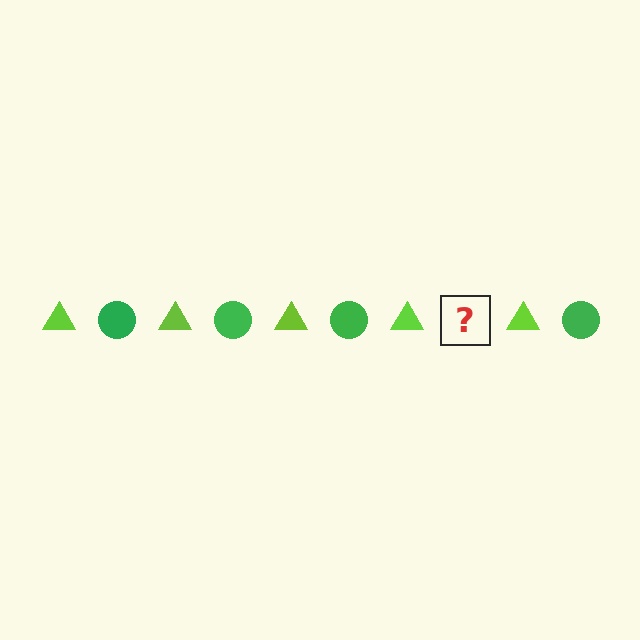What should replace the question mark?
The question mark should be replaced with a green circle.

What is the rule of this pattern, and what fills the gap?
The rule is that the pattern alternates between lime triangle and green circle. The gap should be filled with a green circle.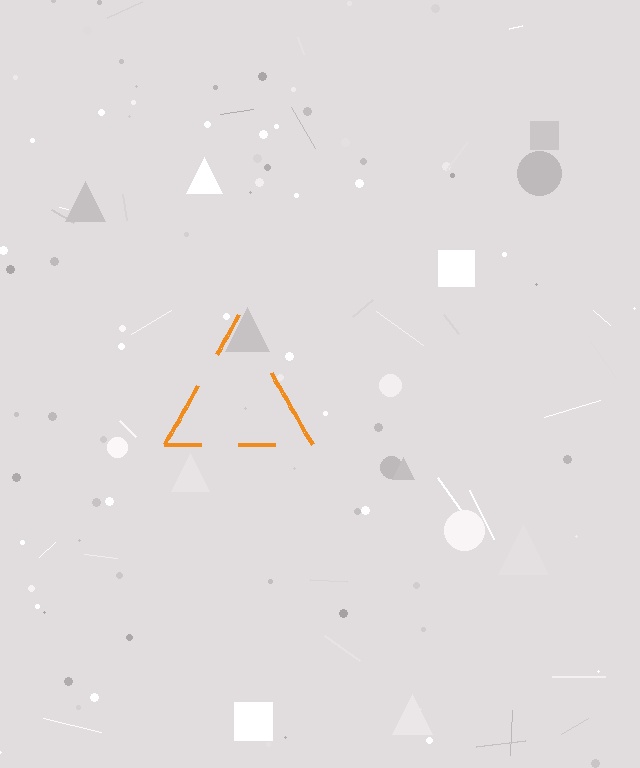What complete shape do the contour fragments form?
The contour fragments form a triangle.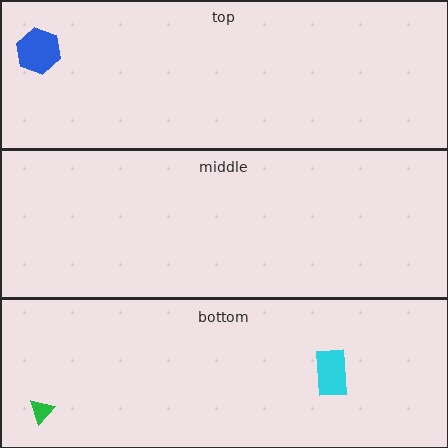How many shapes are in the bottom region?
2.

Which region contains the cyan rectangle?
The bottom region.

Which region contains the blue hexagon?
The top region.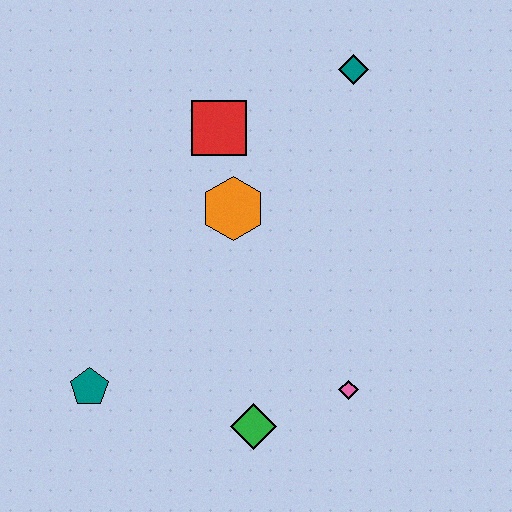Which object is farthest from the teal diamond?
The teal pentagon is farthest from the teal diamond.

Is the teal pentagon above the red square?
No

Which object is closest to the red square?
The orange hexagon is closest to the red square.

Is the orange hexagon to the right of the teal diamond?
No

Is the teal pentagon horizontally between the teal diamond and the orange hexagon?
No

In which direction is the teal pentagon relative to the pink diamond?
The teal pentagon is to the left of the pink diamond.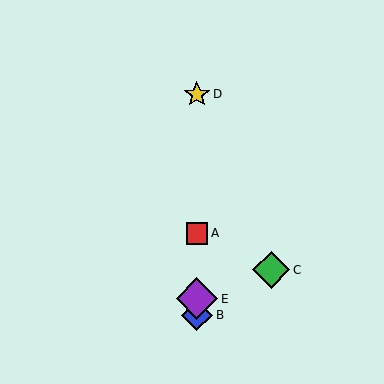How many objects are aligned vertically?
4 objects (A, B, D, E) are aligned vertically.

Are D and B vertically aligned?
Yes, both are at x≈197.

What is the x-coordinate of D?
Object D is at x≈197.